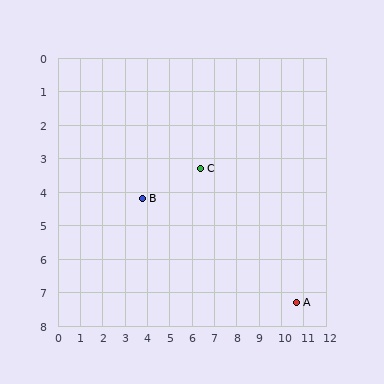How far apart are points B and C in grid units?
Points B and C are about 2.8 grid units apart.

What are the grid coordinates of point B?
Point B is at approximately (3.8, 4.2).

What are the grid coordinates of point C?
Point C is at approximately (6.4, 3.3).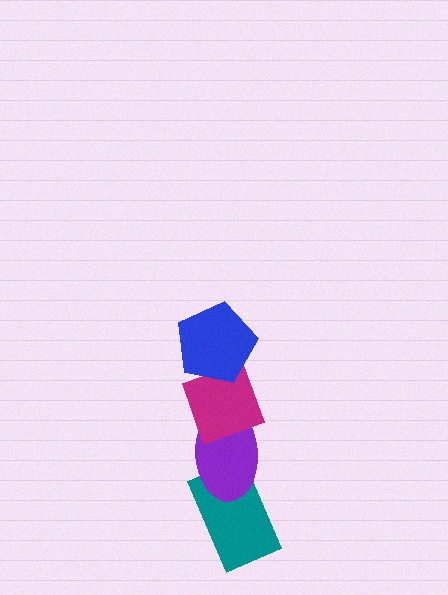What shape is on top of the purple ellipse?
The magenta diamond is on top of the purple ellipse.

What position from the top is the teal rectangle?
The teal rectangle is 4th from the top.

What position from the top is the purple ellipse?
The purple ellipse is 3rd from the top.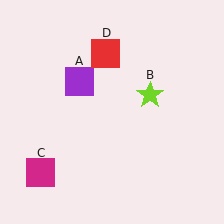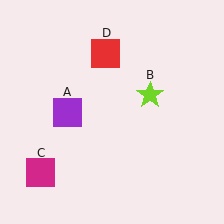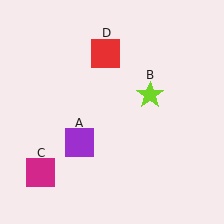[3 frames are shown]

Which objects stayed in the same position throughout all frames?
Lime star (object B) and magenta square (object C) and red square (object D) remained stationary.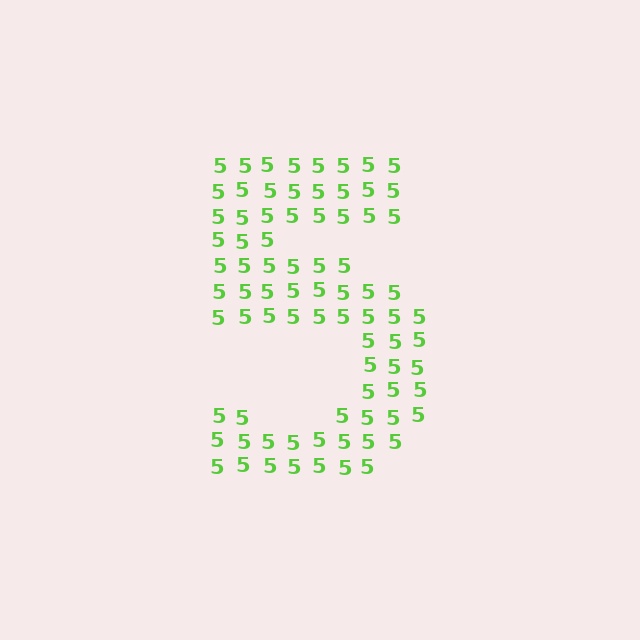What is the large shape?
The large shape is the digit 5.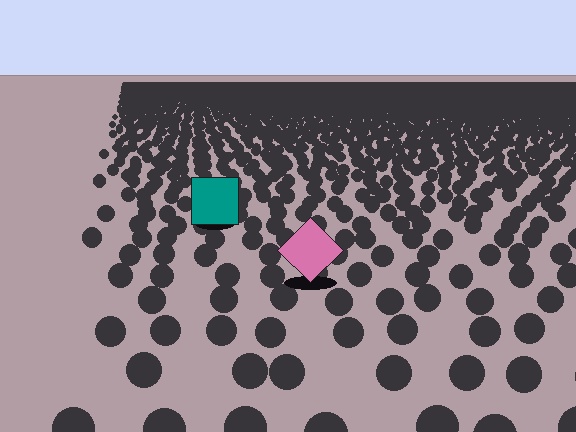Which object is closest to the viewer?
The pink diamond is closest. The texture marks near it are larger and more spread out.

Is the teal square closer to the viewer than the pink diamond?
No. The pink diamond is closer — you can tell from the texture gradient: the ground texture is coarser near it.